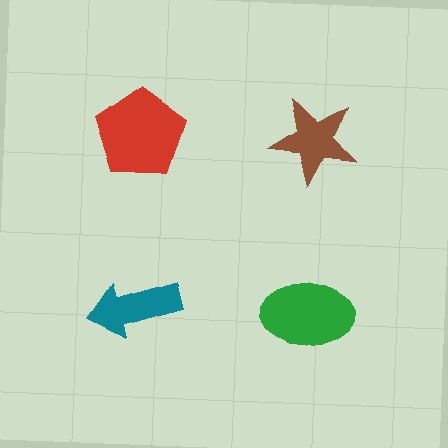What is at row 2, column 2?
A green ellipse.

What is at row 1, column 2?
A brown star.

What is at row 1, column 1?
A red pentagon.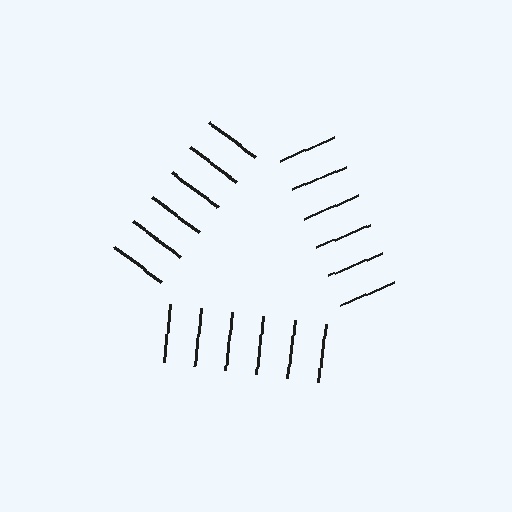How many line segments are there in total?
18 — 6 along each of the 3 edges.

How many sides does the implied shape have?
3 sides — the line-ends trace a triangle.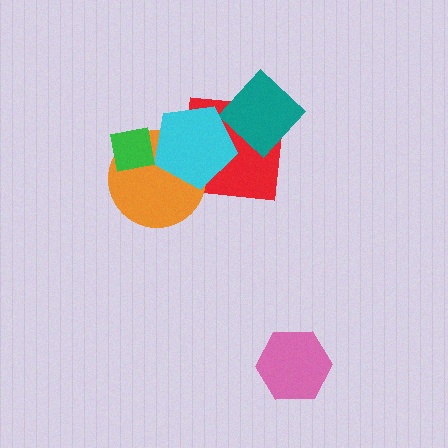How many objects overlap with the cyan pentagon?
4 objects overlap with the cyan pentagon.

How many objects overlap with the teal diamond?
2 objects overlap with the teal diamond.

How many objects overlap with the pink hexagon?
0 objects overlap with the pink hexagon.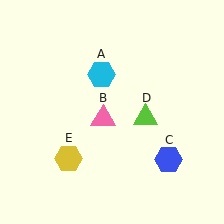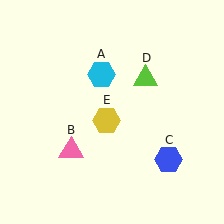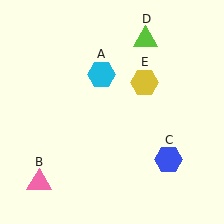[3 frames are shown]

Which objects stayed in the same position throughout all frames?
Cyan hexagon (object A) and blue hexagon (object C) remained stationary.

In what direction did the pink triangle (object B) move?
The pink triangle (object B) moved down and to the left.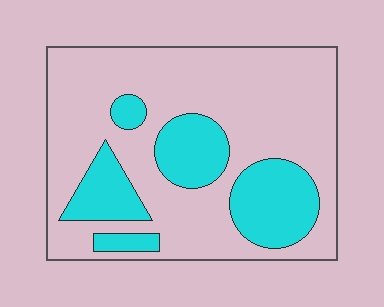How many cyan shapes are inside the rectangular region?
5.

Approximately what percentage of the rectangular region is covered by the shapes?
Approximately 30%.